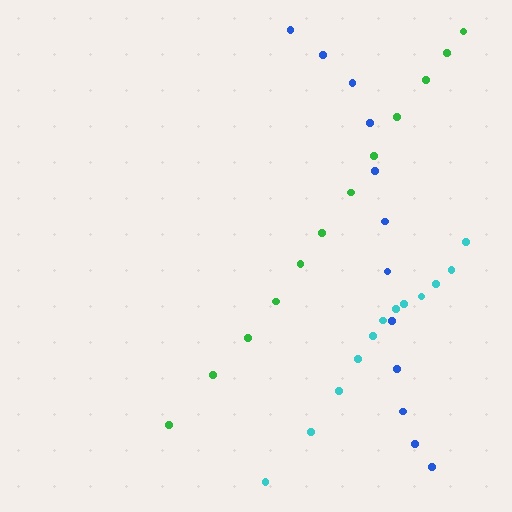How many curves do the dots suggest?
There are 3 distinct paths.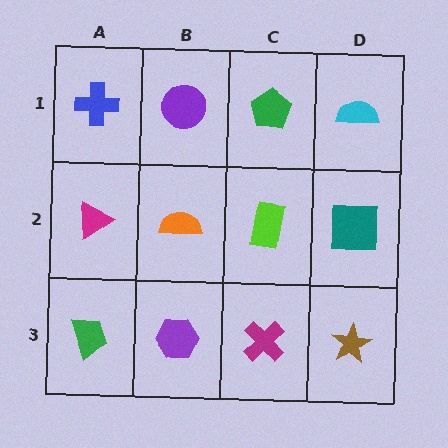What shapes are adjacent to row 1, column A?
A magenta triangle (row 2, column A), a purple circle (row 1, column B).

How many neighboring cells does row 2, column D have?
3.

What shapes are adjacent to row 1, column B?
An orange semicircle (row 2, column B), a blue cross (row 1, column A), a green pentagon (row 1, column C).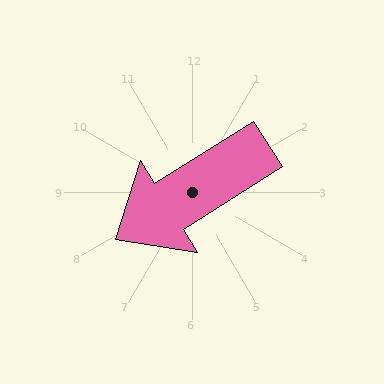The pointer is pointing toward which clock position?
Roughly 8 o'clock.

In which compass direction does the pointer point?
Southwest.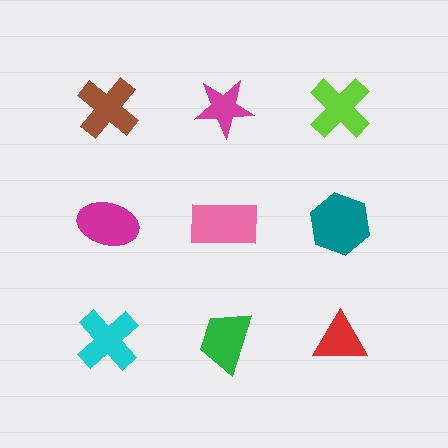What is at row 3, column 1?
A cyan cross.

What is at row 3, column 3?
A red triangle.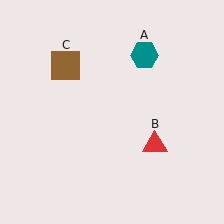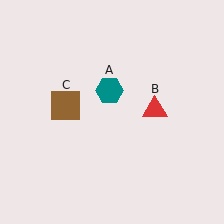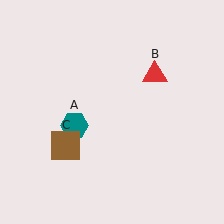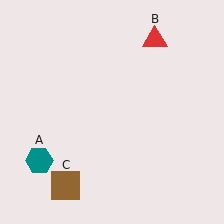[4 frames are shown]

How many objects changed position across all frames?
3 objects changed position: teal hexagon (object A), red triangle (object B), brown square (object C).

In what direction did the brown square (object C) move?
The brown square (object C) moved down.